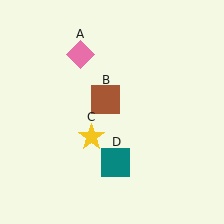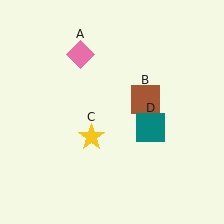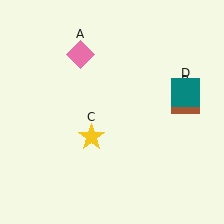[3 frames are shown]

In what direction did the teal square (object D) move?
The teal square (object D) moved up and to the right.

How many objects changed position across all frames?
2 objects changed position: brown square (object B), teal square (object D).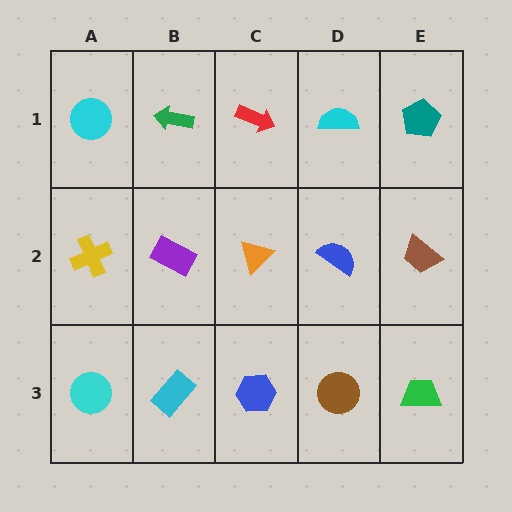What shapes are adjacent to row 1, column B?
A purple rectangle (row 2, column B), a cyan circle (row 1, column A), a red arrow (row 1, column C).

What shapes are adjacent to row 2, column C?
A red arrow (row 1, column C), a blue hexagon (row 3, column C), a purple rectangle (row 2, column B), a blue semicircle (row 2, column D).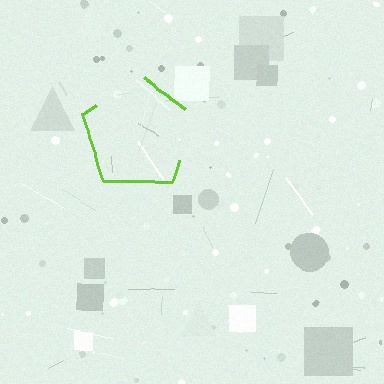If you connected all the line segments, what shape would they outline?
They would outline a pentagon.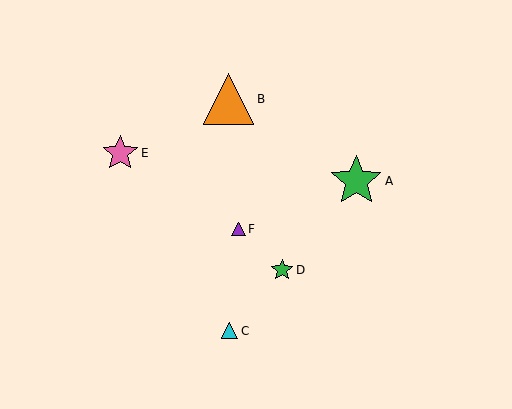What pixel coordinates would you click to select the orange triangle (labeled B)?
Click at (228, 99) to select the orange triangle B.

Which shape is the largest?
The green star (labeled A) is the largest.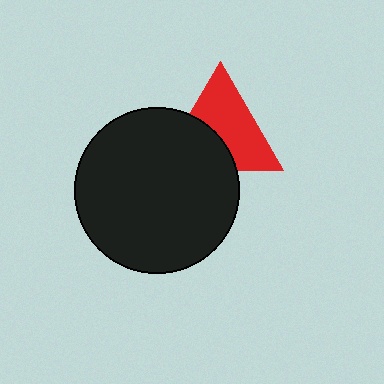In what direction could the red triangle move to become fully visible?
The red triangle could move up. That would shift it out from behind the black circle entirely.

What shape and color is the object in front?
The object in front is a black circle.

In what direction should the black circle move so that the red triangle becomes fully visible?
The black circle should move down. That is the shortest direction to clear the overlap and leave the red triangle fully visible.